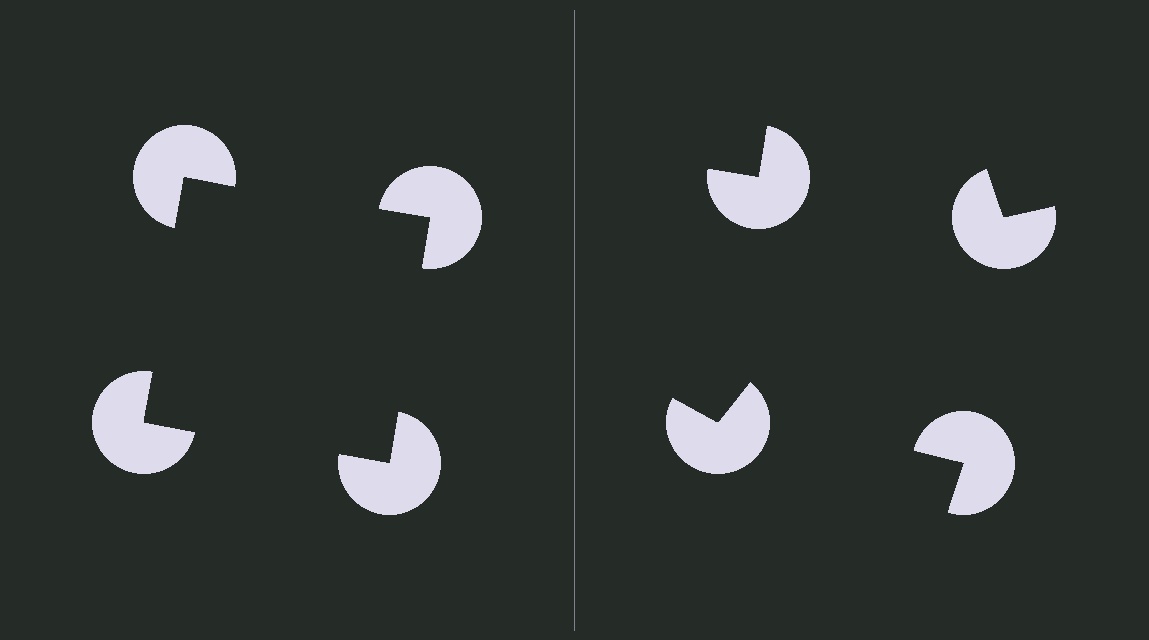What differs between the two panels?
The pac-man discs are positioned identically on both sides; only the wedge orientations differ. On the left they align to a square; on the right they are misaligned.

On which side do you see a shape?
An illusory square appears on the left side. On the right side the wedge cuts are rotated, so no coherent shape forms.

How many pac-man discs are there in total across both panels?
8 — 4 on each side.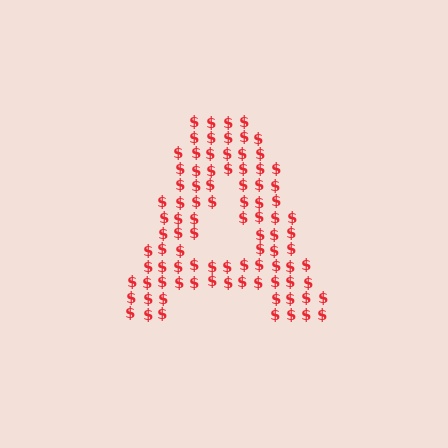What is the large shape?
The large shape is the letter A.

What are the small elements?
The small elements are dollar signs.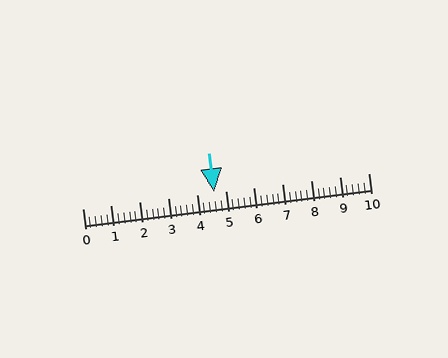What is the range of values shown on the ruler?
The ruler shows values from 0 to 10.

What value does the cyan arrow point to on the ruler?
The cyan arrow points to approximately 4.6.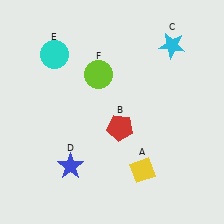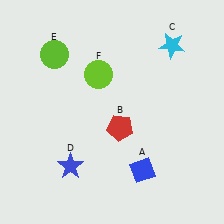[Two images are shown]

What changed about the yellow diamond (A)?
In Image 1, A is yellow. In Image 2, it changed to blue.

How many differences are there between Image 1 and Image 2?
There are 2 differences between the two images.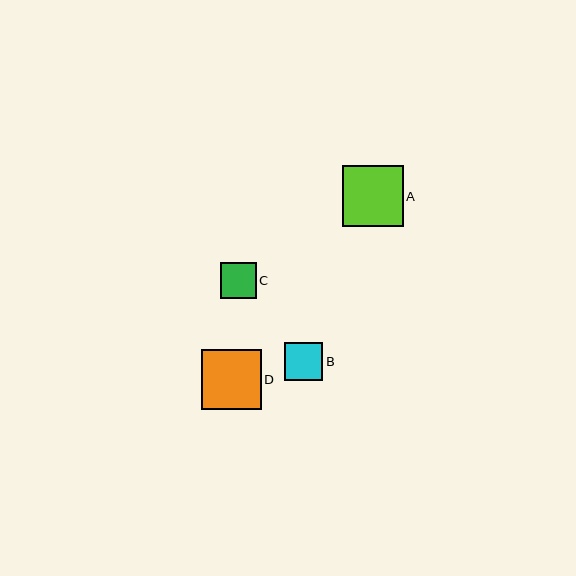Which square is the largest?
Square A is the largest with a size of approximately 61 pixels.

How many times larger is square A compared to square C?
Square A is approximately 1.7 times the size of square C.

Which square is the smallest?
Square C is the smallest with a size of approximately 36 pixels.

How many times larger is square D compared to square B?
Square D is approximately 1.5 times the size of square B.